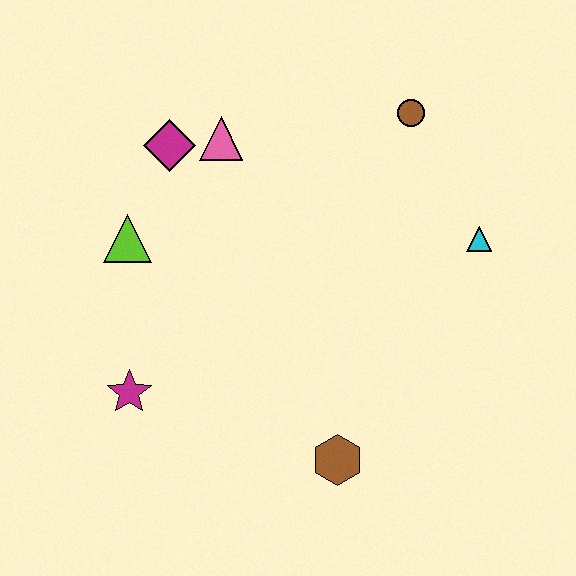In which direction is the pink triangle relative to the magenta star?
The pink triangle is above the magenta star.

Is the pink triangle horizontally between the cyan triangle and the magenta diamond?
Yes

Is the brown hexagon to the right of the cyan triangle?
No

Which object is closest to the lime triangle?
The magenta diamond is closest to the lime triangle.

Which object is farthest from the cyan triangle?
The magenta star is farthest from the cyan triangle.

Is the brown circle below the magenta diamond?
No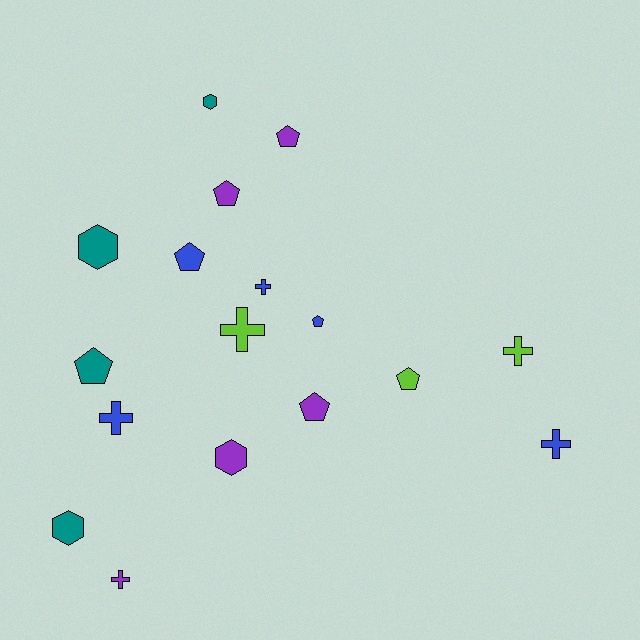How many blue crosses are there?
There are 3 blue crosses.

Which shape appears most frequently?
Pentagon, with 7 objects.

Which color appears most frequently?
Purple, with 5 objects.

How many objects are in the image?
There are 17 objects.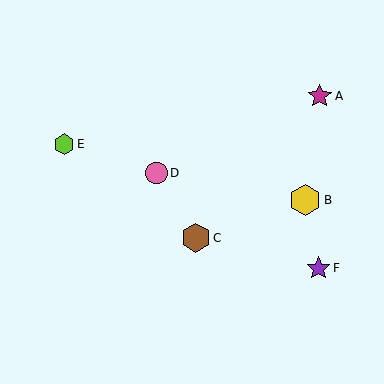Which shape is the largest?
The yellow hexagon (labeled B) is the largest.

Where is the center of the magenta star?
The center of the magenta star is at (320, 96).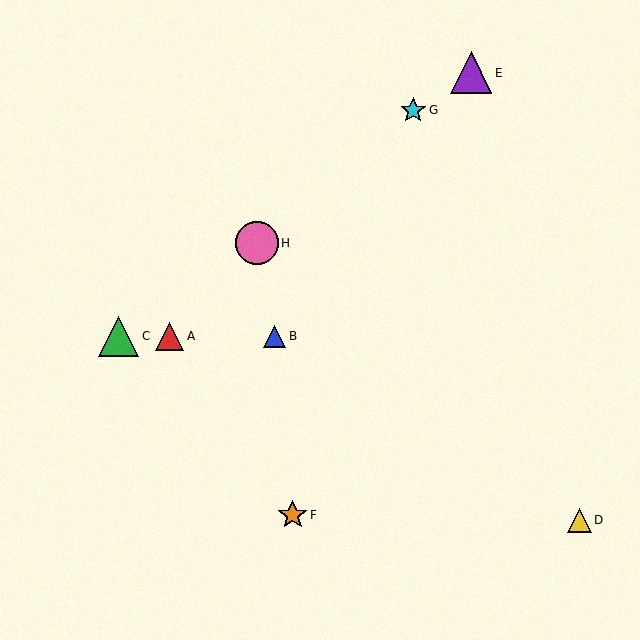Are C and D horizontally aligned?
No, C is at y≈336 and D is at y≈520.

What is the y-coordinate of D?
Object D is at y≈520.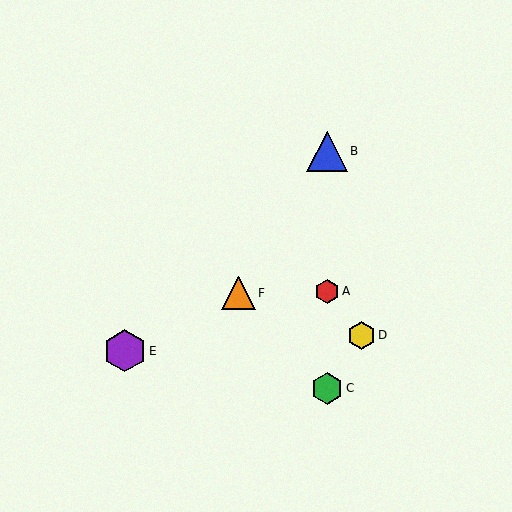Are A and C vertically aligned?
Yes, both are at x≈327.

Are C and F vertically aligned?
No, C is at x≈327 and F is at x≈238.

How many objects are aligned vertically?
3 objects (A, B, C) are aligned vertically.